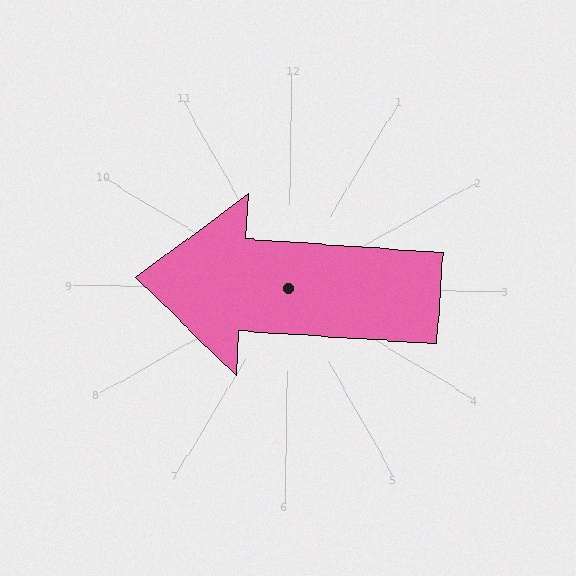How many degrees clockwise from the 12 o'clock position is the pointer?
Approximately 273 degrees.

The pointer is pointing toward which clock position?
Roughly 9 o'clock.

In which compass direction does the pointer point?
West.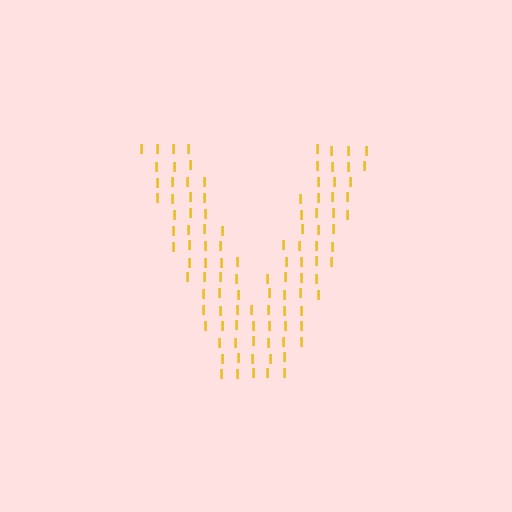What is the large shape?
The large shape is the letter V.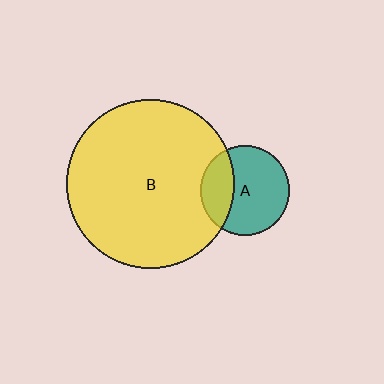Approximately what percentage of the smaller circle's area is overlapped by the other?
Approximately 30%.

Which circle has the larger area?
Circle B (yellow).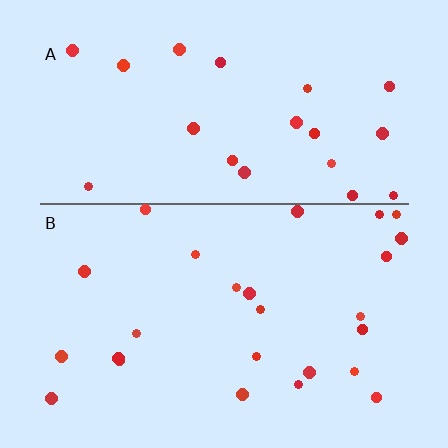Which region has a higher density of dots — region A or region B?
B (the bottom).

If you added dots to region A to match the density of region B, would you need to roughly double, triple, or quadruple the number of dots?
Approximately double.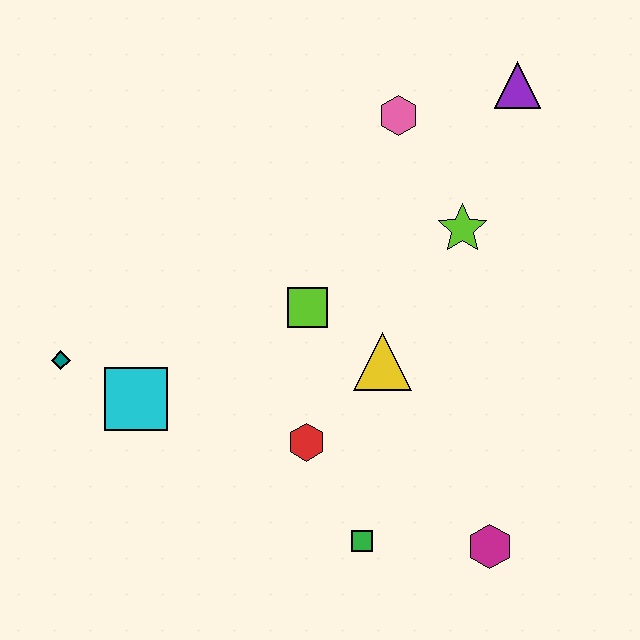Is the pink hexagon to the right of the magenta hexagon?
No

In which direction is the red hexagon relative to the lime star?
The red hexagon is below the lime star.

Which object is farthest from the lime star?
The teal diamond is farthest from the lime star.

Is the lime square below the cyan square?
No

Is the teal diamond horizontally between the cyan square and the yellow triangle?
No